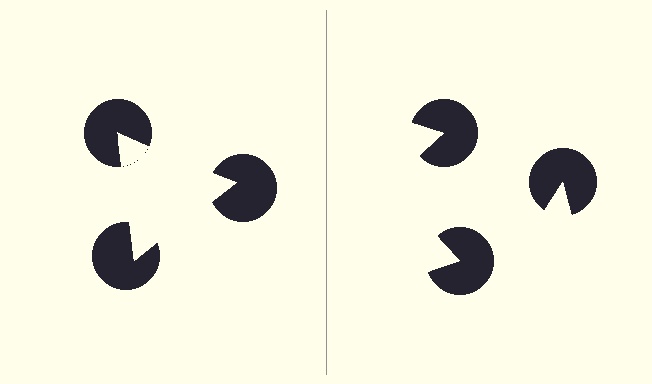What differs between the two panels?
The pac-man discs are positioned identically on both sides; only the wedge orientations differ. On the left they align to a triangle; on the right they are misaligned.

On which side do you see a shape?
An illusory triangle appears on the left side. On the right side the wedge cuts are rotated, so no coherent shape forms.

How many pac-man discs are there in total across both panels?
6 — 3 on each side.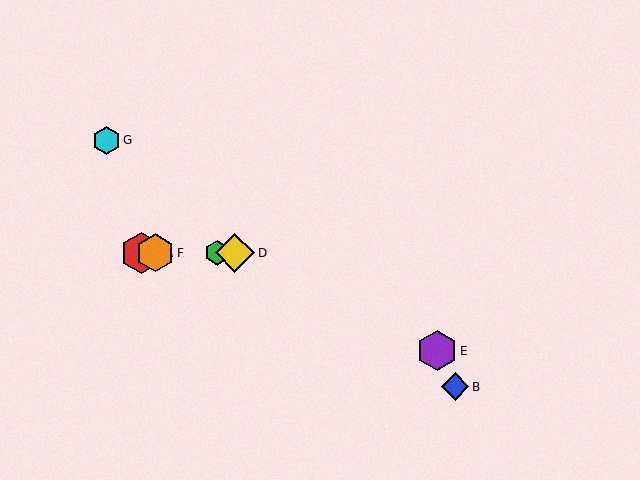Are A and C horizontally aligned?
Yes, both are at y≈253.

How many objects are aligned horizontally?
4 objects (A, C, D, F) are aligned horizontally.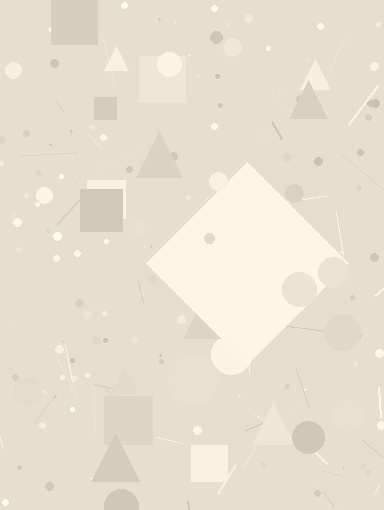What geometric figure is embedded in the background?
A diamond is embedded in the background.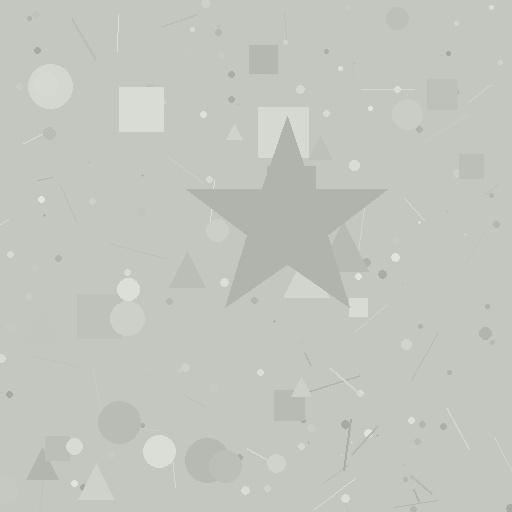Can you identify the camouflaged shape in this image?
The camouflaged shape is a star.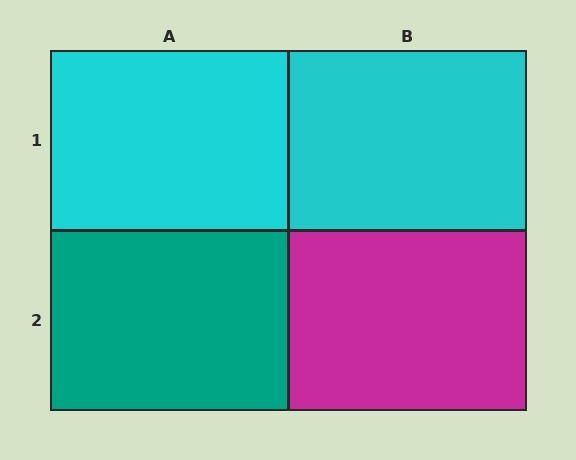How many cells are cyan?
2 cells are cyan.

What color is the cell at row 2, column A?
Teal.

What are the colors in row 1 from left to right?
Cyan, cyan.